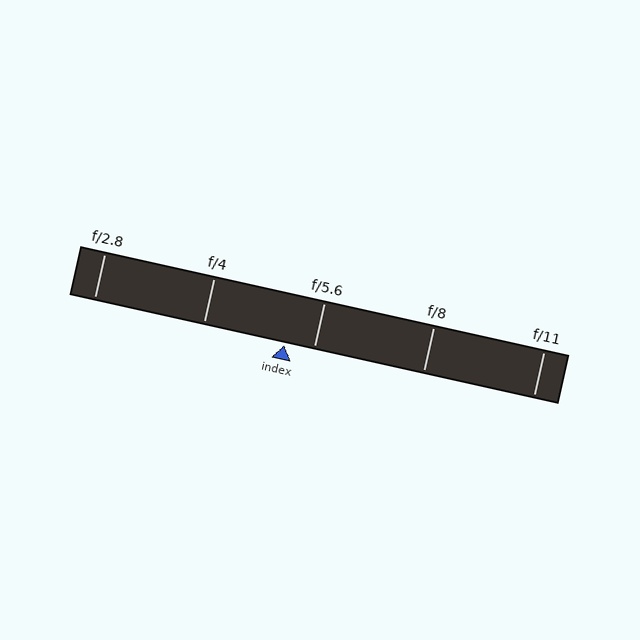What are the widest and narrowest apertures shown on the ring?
The widest aperture shown is f/2.8 and the narrowest is f/11.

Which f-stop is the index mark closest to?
The index mark is closest to f/5.6.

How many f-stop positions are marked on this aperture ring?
There are 5 f-stop positions marked.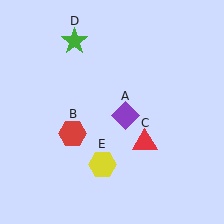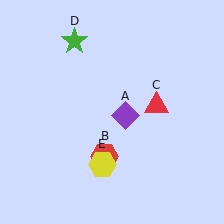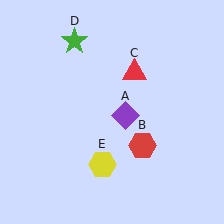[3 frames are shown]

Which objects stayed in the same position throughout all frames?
Purple diamond (object A) and green star (object D) and yellow hexagon (object E) remained stationary.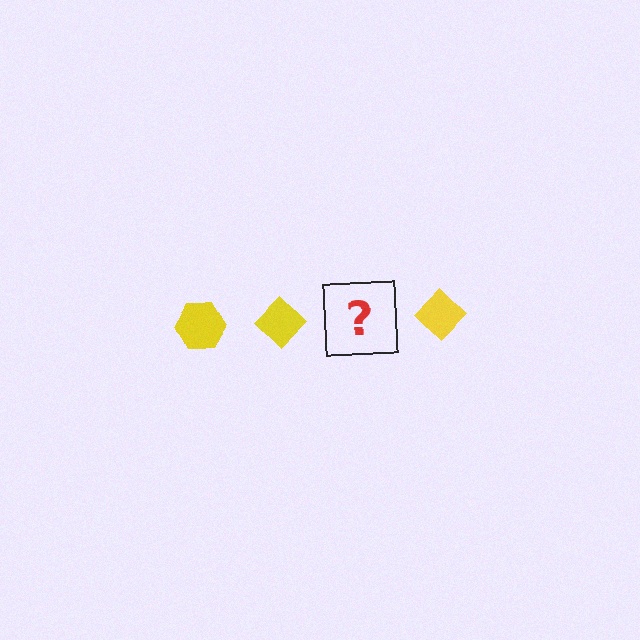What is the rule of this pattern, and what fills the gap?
The rule is that the pattern cycles through hexagon, diamond shapes in yellow. The gap should be filled with a yellow hexagon.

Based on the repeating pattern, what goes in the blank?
The blank should be a yellow hexagon.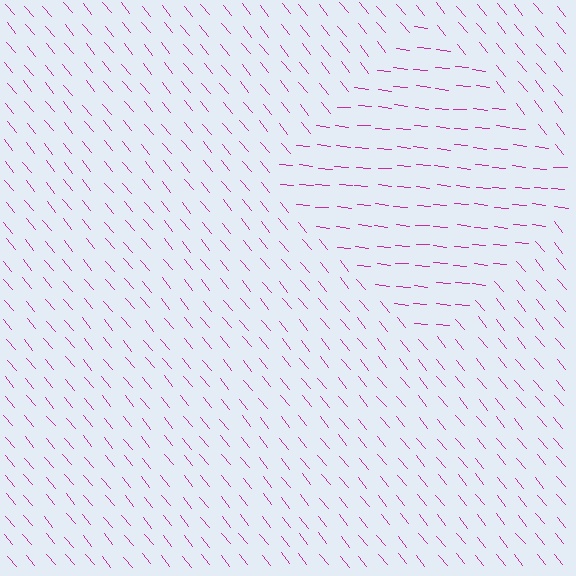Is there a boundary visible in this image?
Yes, there is a texture boundary formed by a change in line orientation.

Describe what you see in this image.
The image is filled with small magenta line segments. A diamond region in the image has lines oriented differently from the surrounding lines, creating a visible texture boundary.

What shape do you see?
I see a diamond.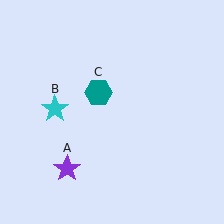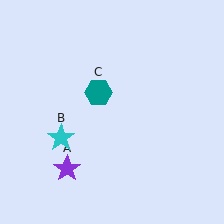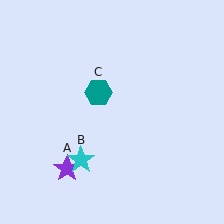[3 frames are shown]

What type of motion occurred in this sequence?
The cyan star (object B) rotated counterclockwise around the center of the scene.